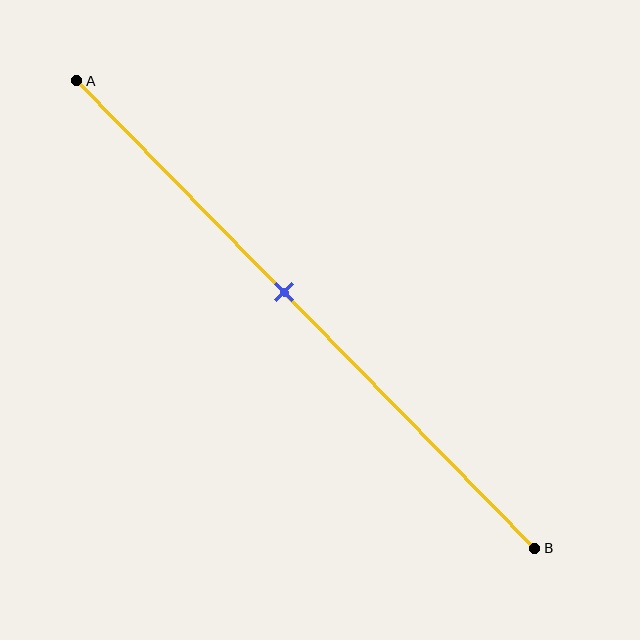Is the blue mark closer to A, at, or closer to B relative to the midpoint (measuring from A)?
The blue mark is closer to point A than the midpoint of segment AB.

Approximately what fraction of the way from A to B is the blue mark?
The blue mark is approximately 45% of the way from A to B.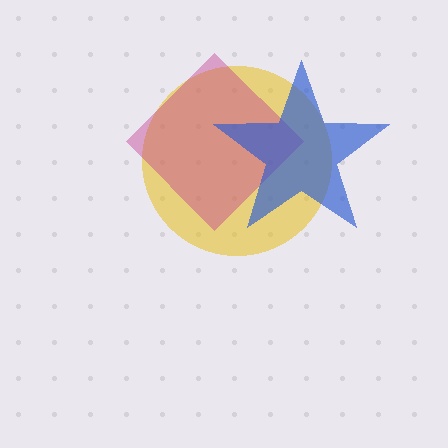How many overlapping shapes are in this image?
There are 3 overlapping shapes in the image.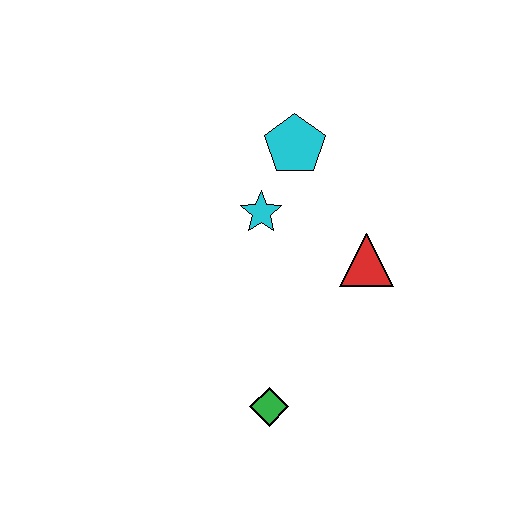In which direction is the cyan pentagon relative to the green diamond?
The cyan pentagon is above the green diamond.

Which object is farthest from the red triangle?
The green diamond is farthest from the red triangle.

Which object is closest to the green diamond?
The red triangle is closest to the green diamond.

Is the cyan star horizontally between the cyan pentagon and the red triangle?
No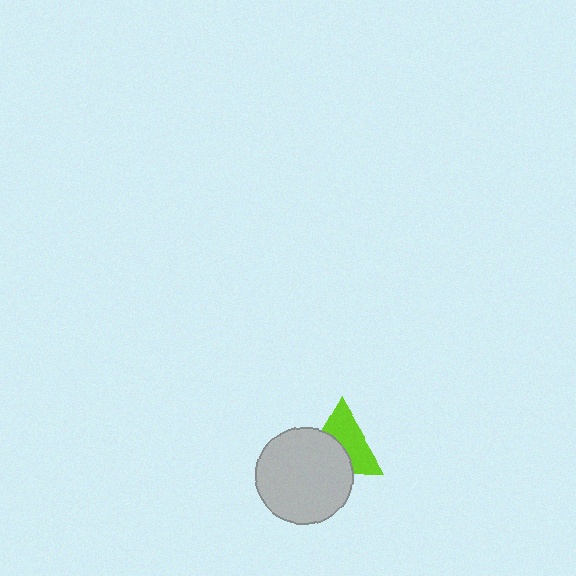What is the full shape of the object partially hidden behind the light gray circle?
The partially hidden object is a lime triangle.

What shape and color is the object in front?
The object in front is a light gray circle.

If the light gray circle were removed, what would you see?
You would see the complete lime triangle.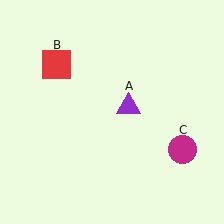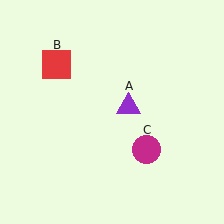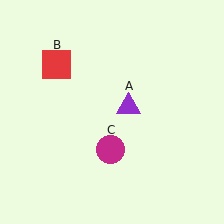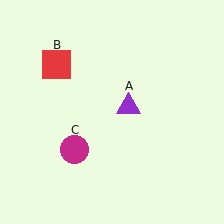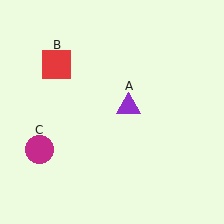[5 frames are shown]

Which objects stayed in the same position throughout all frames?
Purple triangle (object A) and red square (object B) remained stationary.